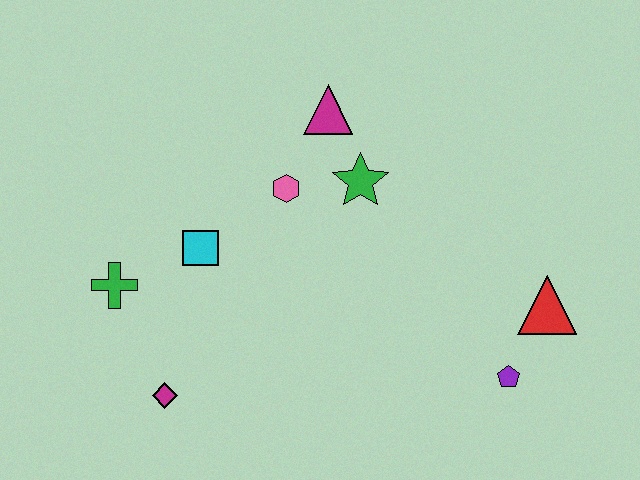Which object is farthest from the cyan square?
The red triangle is farthest from the cyan square.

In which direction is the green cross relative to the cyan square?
The green cross is to the left of the cyan square.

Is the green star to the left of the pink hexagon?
No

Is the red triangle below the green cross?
Yes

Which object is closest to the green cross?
The cyan square is closest to the green cross.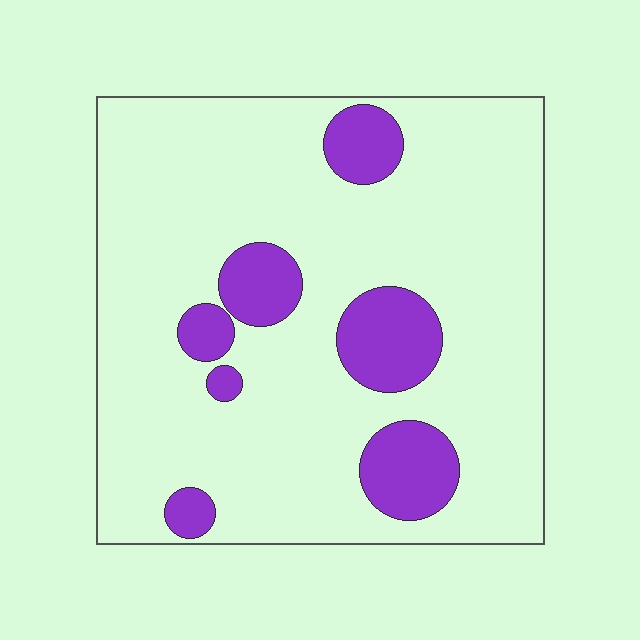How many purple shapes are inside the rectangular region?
7.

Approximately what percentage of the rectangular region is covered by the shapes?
Approximately 15%.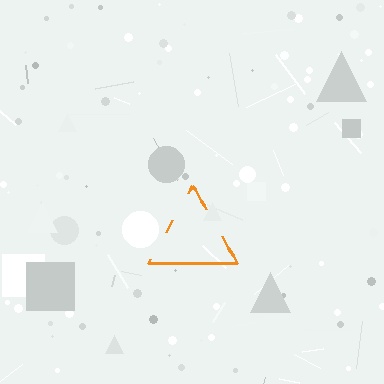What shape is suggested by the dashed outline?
The dashed outline suggests a triangle.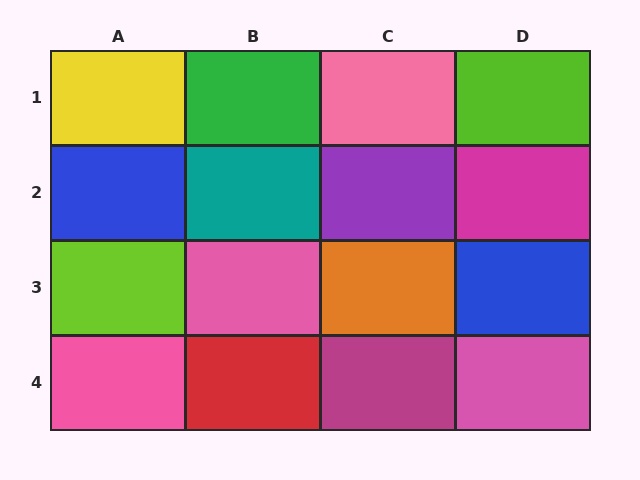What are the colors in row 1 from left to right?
Yellow, green, pink, lime.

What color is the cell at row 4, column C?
Magenta.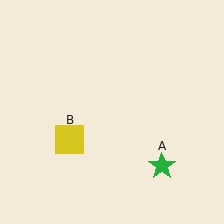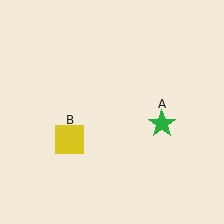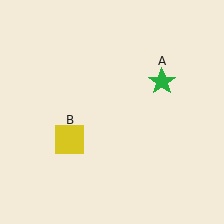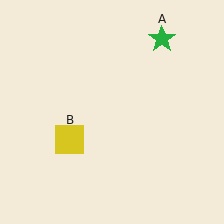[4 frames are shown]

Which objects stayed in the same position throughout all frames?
Yellow square (object B) remained stationary.